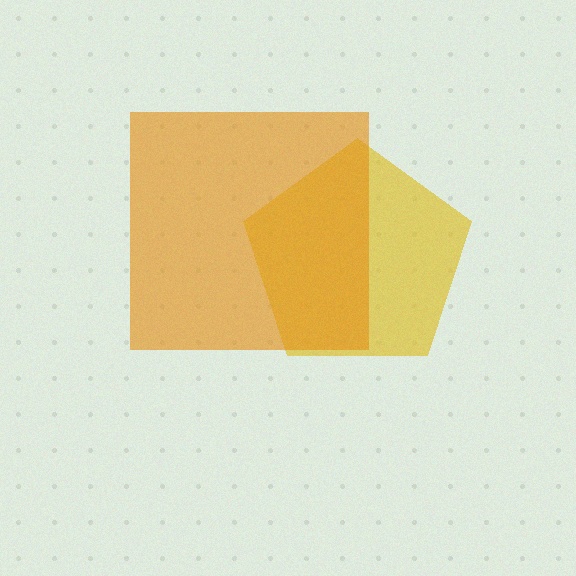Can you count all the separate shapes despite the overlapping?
Yes, there are 2 separate shapes.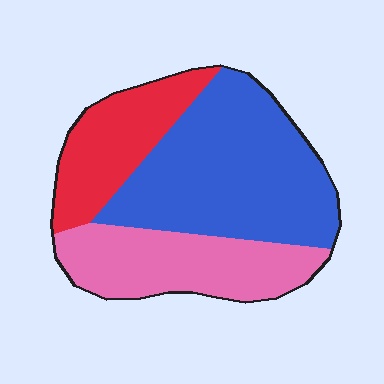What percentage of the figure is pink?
Pink covers around 30% of the figure.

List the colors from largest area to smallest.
From largest to smallest: blue, pink, red.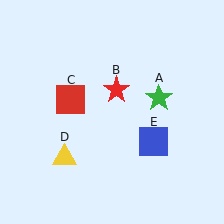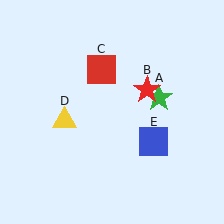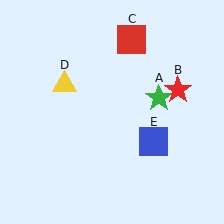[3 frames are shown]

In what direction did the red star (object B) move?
The red star (object B) moved right.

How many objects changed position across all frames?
3 objects changed position: red star (object B), red square (object C), yellow triangle (object D).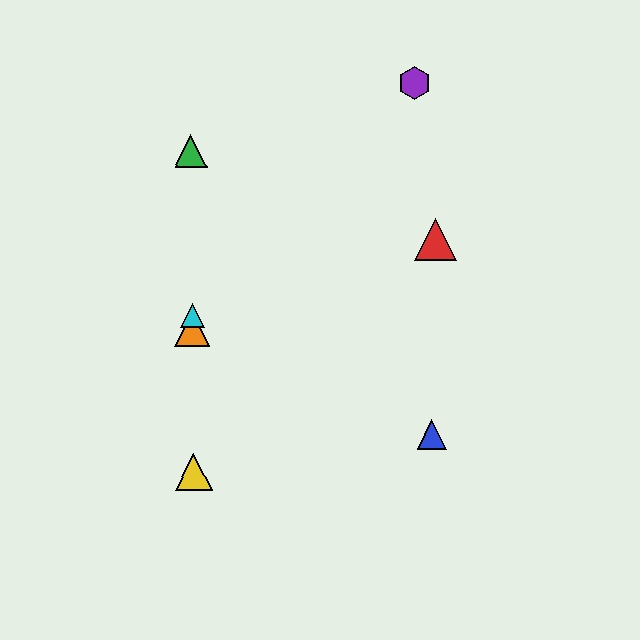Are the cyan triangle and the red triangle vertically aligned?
No, the cyan triangle is at x≈192 and the red triangle is at x≈436.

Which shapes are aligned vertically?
The green triangle, the yellow triangle, the orange triangle, the cyan triangle are aligned vertically.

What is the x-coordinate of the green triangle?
The green triangle is at x≈191.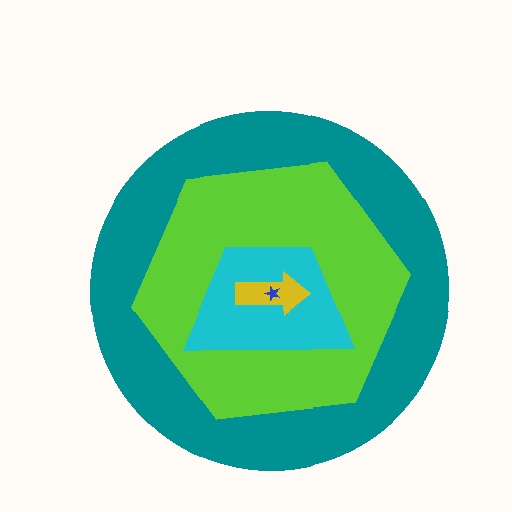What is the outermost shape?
The teal circle.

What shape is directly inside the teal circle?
The lime hexagon.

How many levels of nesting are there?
5.